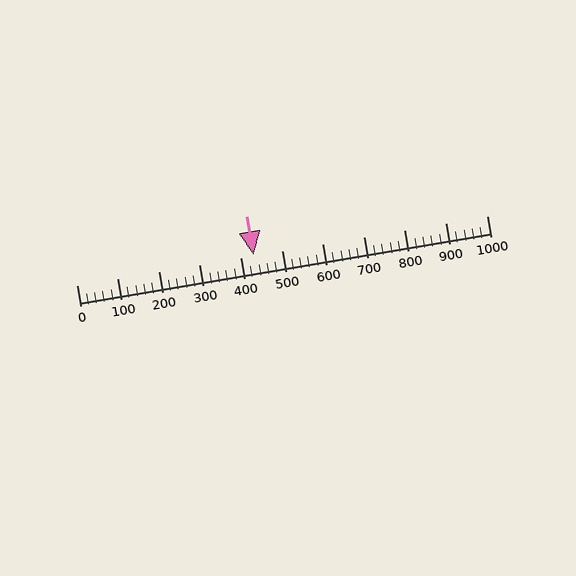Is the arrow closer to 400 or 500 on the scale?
The arrow is closer to 400.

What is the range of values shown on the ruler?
The ruler shows values from 0 to 1000.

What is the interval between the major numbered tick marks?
The major tick marks are spaced 100 units apart.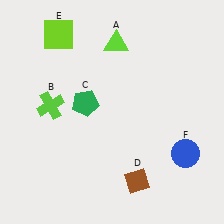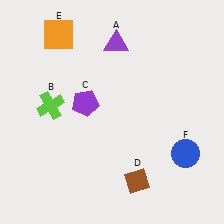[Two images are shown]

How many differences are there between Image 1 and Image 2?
There are 3 differences between the two images.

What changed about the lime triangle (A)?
In Image 1, A is lime. In Image 2, it changed to purple.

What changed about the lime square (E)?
In Image 1, E is lime. In Image 2, it changed to orange.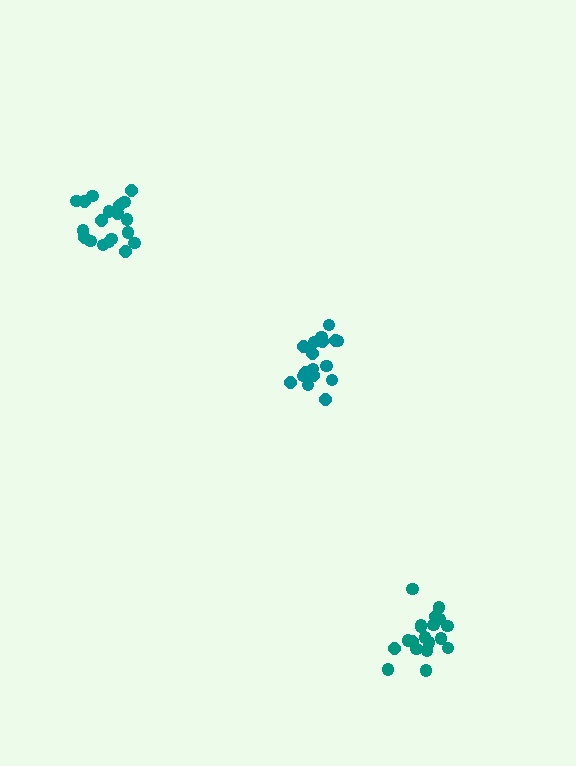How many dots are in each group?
Group 1: 19 dots, Group 2: 17 dots, Group 3: 19 dots (55 total).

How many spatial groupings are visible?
There are 3 spatial groupings.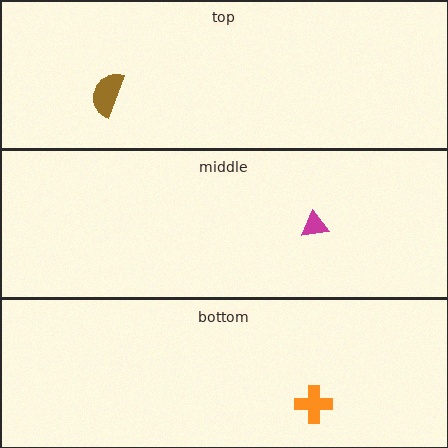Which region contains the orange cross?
The bottom region.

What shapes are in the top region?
The brown semicircle.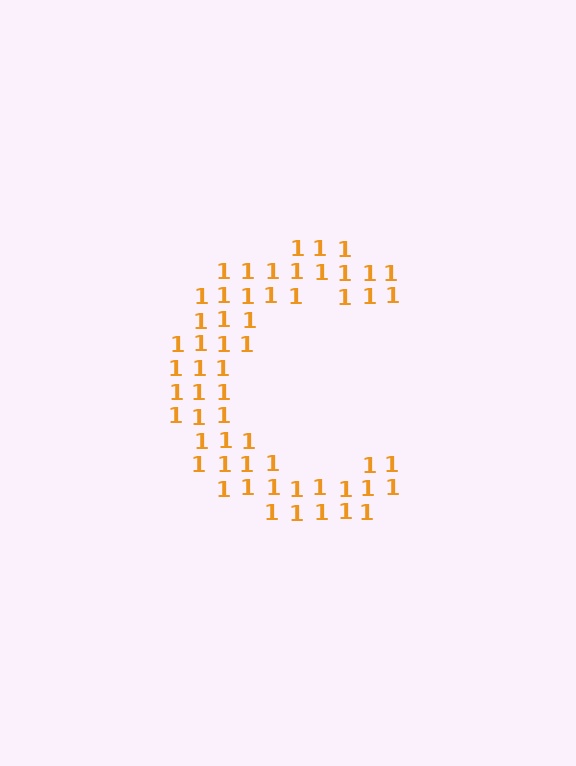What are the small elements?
The small elements are digit 1's.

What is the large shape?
The large shape is the letter C.